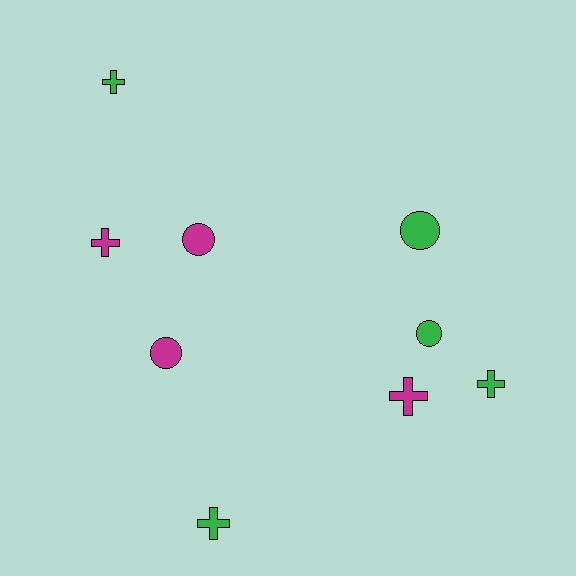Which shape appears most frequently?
Cross, with 5 objects.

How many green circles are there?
There are 2 green circles.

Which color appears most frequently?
Green, with 5 objects.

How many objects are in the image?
There are 9 objects.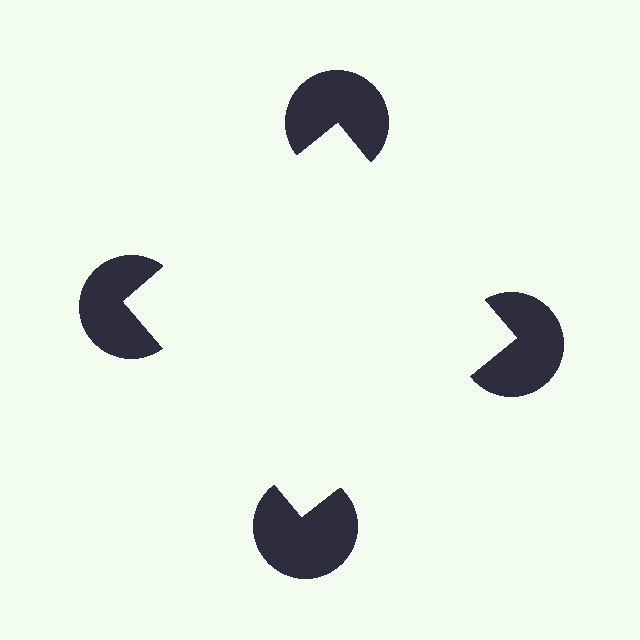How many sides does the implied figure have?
4 sides.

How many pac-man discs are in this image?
There are 4 — one at each vertex of the illusory square.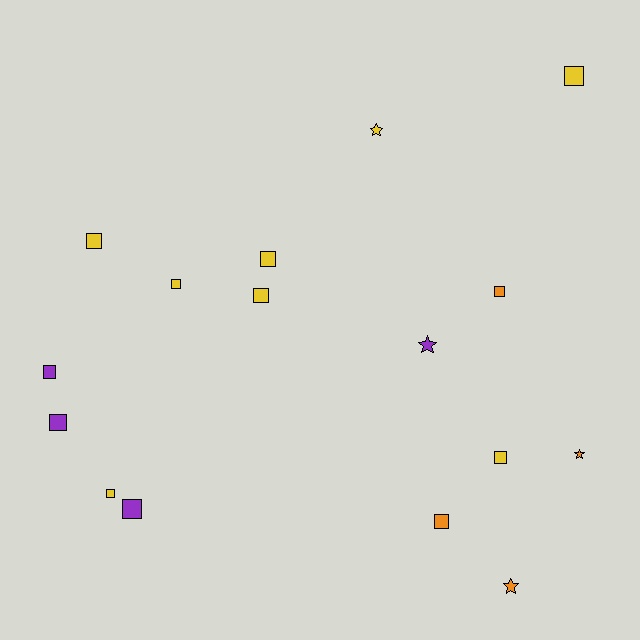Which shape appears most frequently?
Square, with 12 objects.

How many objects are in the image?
There are 16 objects.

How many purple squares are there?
There are 3 purple squares.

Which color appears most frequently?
Yellow, with 8 objects.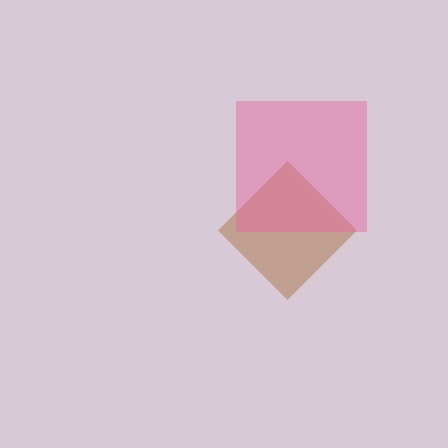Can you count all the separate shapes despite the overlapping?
Yes, there are 2 separate shapes.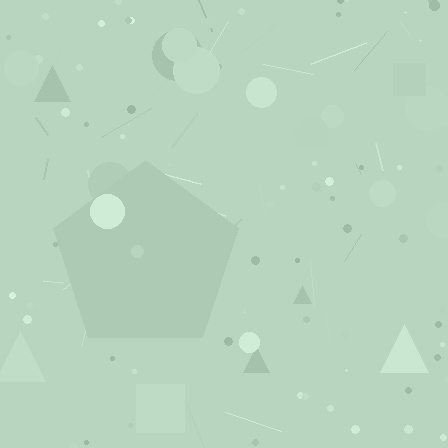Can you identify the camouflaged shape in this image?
The camouflaged shape is a pentagon.